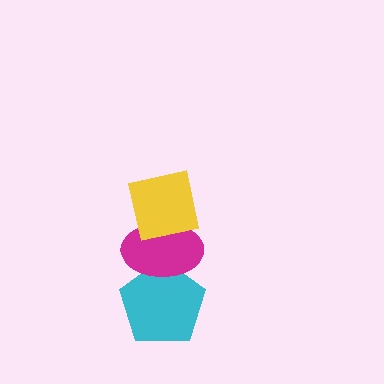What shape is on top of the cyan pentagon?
The magenta ellipse is on top of the cyan pentagon.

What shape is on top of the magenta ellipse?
The yellow square is on top of the magenta ellipse.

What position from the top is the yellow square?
The yellow square is 1st from the top.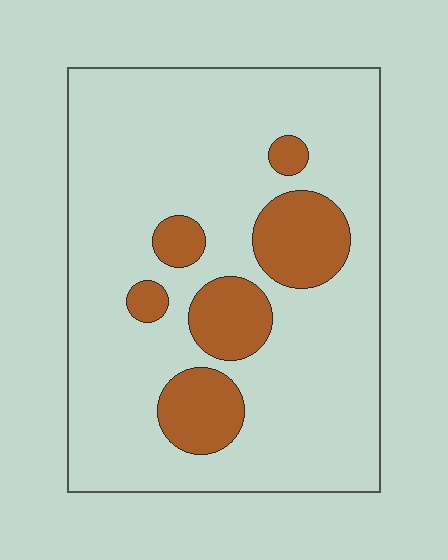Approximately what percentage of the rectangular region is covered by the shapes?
Approximately 20%.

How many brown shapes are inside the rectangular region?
6.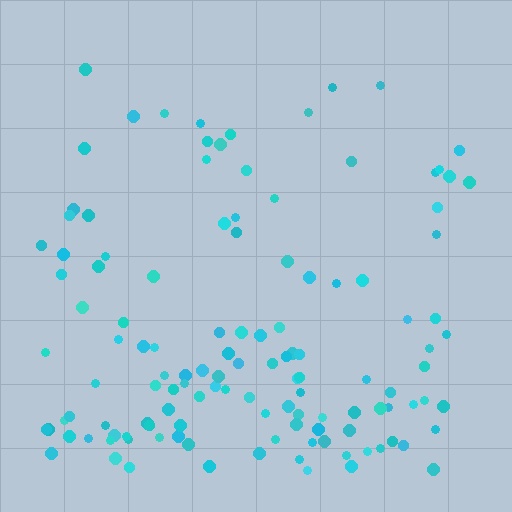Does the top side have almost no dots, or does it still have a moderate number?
Still a moderate number, just noticeably fewer than the bottom.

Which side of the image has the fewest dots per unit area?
The top.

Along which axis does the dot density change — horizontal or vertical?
Vertical.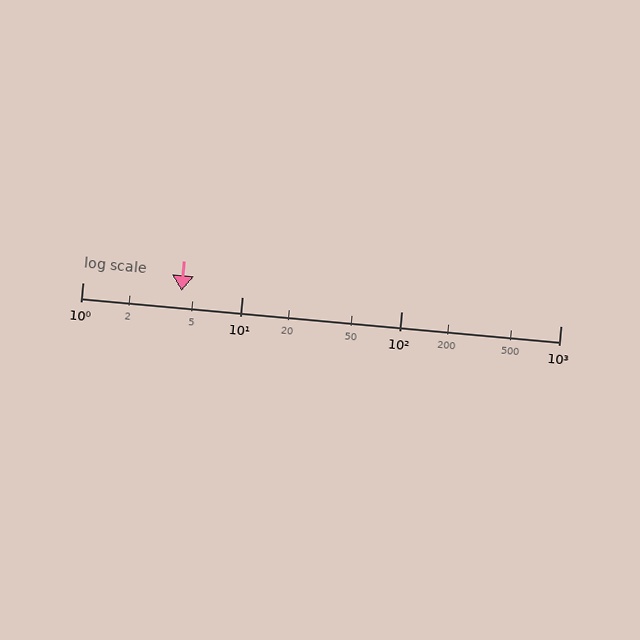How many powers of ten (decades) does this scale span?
The scale spans 3 decades, from 1 to 1000.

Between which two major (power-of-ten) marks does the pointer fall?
The pointer is between 1 and 10.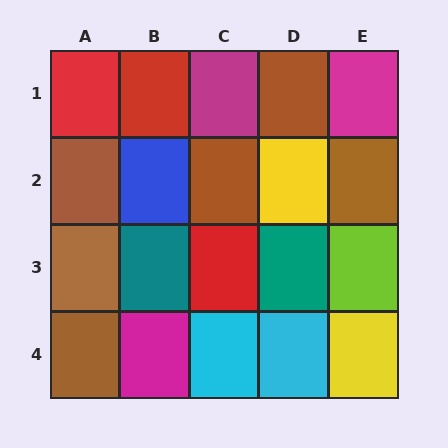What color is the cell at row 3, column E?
Lime.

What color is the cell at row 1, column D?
Brown.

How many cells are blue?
1 cell is blue.